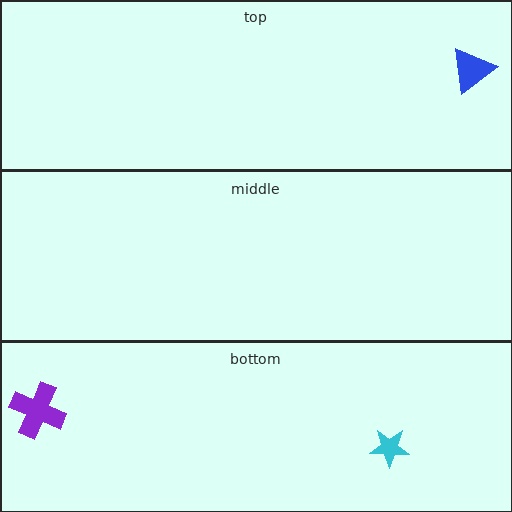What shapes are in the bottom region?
The cyan star, the purple cross.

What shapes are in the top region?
The blue triangle.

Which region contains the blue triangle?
The top region.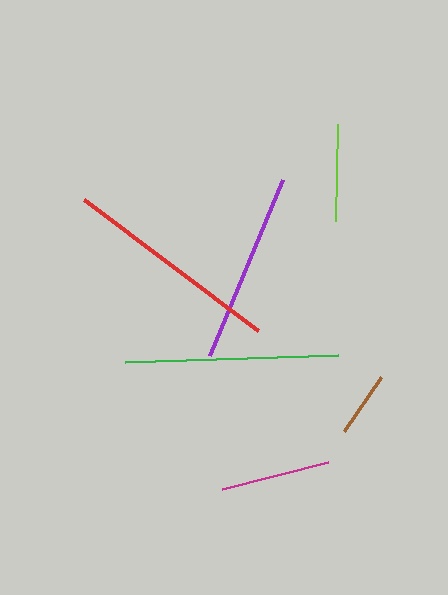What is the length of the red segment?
The red segment is approximately 218 pixels long.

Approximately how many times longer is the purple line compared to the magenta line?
The purple line is approximately 1.7 times the length of the magenta line.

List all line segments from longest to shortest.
From longest to shortest: red, green, purple, magenta, lime, brown.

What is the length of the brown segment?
The brown segment is approximately 65 pixels long.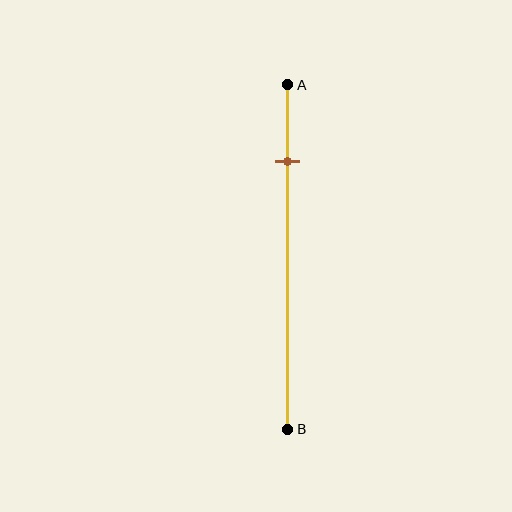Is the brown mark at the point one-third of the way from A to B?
No, the mark is at about 20% from A, not at the 33% one-third point.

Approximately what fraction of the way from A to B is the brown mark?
The brown mark is approximately 20% of the way from A to B.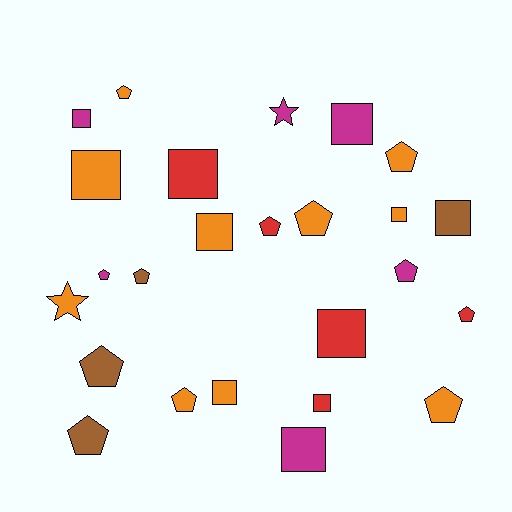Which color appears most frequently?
Orange, with 10 objects.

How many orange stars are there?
There is 1 orange star.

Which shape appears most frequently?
Pentagon, with 12 objects.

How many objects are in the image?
There are 25 objects.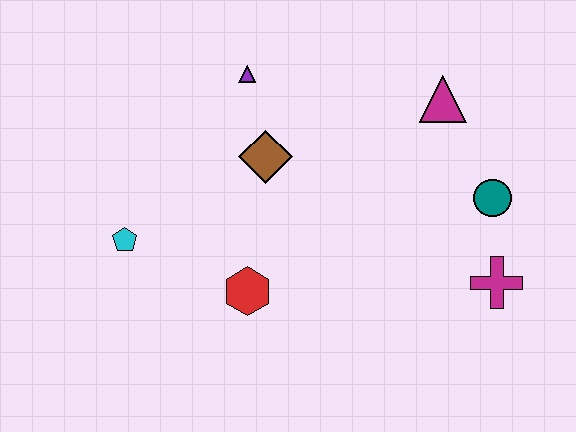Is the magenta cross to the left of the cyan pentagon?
No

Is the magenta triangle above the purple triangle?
No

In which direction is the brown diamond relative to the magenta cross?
The brown diamond is to the left of the magenta cross.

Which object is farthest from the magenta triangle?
The cyan pentagon is farthest from the magenta triangle.